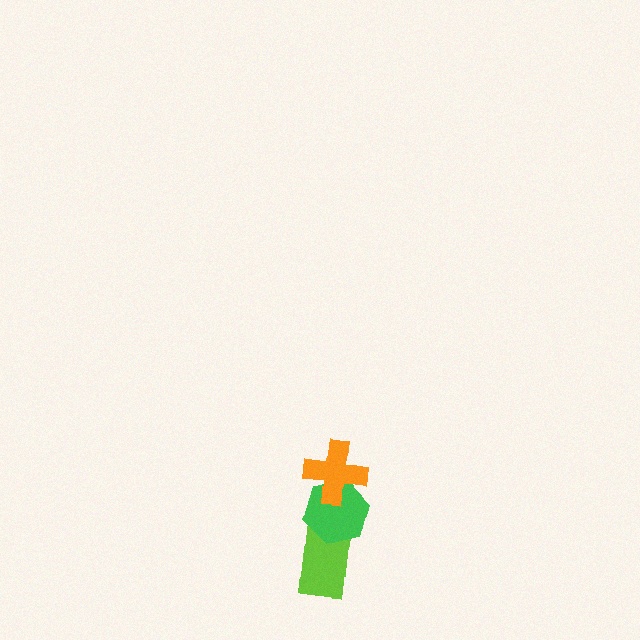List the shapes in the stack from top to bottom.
From top to bottom: the orange cross, the green hexagon, the lime rectangle.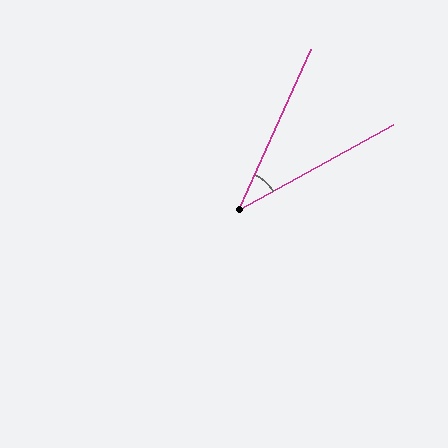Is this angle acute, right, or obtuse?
It is acute.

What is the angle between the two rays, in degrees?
Approximately 37 degrees.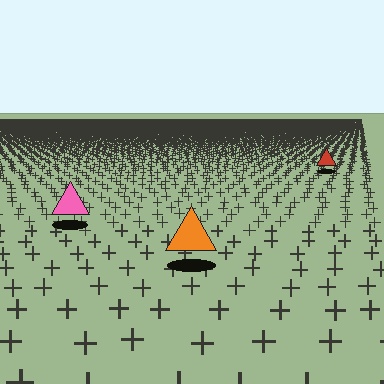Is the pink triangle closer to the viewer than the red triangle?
Yes. The pink triangle is closer — you can tell from the texture gradient: the ground texture is coarser near it.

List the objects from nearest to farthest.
From nearest to farthest: the orange triangle, the pink triangle, the red triangle.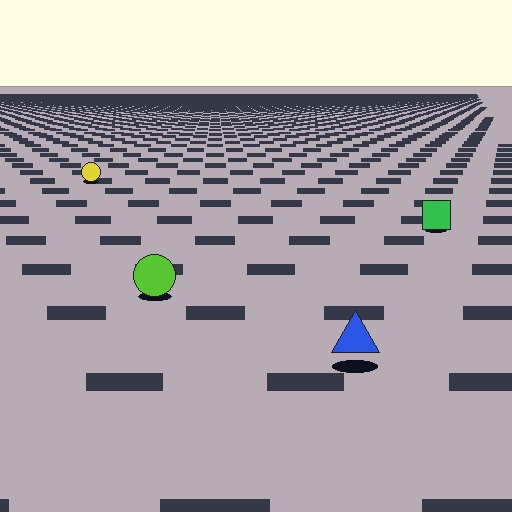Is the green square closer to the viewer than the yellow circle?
Yes. The green square is closer — you can tell from the texture gradient: the ground texture is coarser near it.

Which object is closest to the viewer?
The blue triangle is closest. The texture marks near it are larger and more spread out.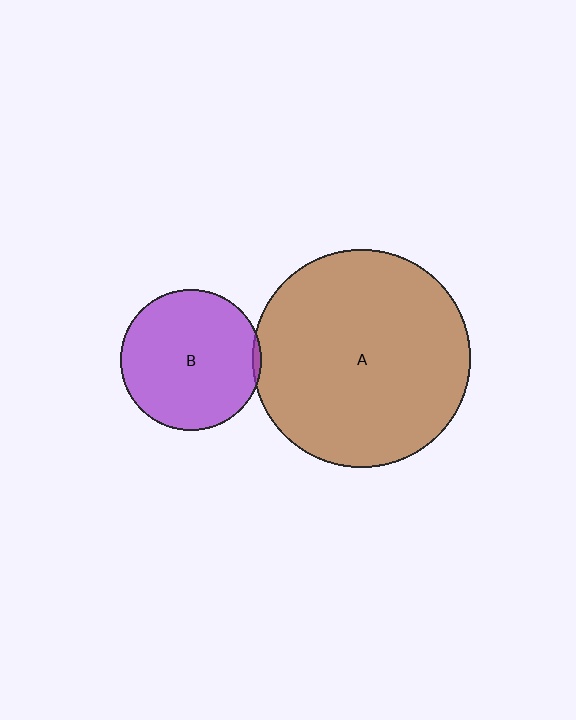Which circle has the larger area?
Circle A (brown).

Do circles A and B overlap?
Yes.